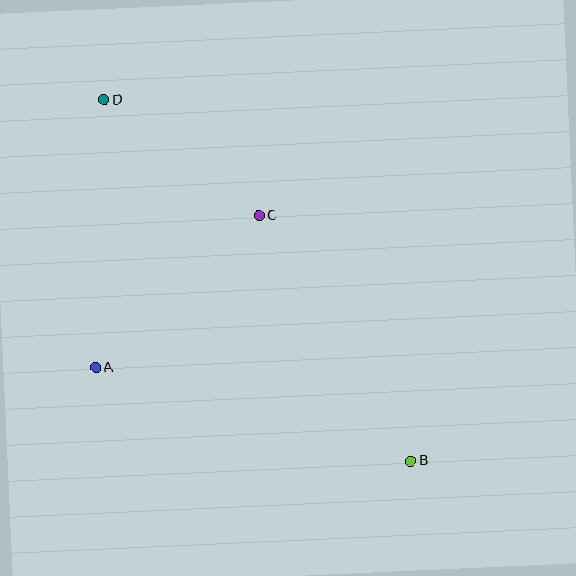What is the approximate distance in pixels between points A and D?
The distance between A and D is approximately 268 pixels.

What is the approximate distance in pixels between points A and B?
The distance between A and B is approximately 329 pixels.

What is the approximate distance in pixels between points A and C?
The distance between A and C is approximately 223 pixels.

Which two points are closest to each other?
Points C and D are closest to each other.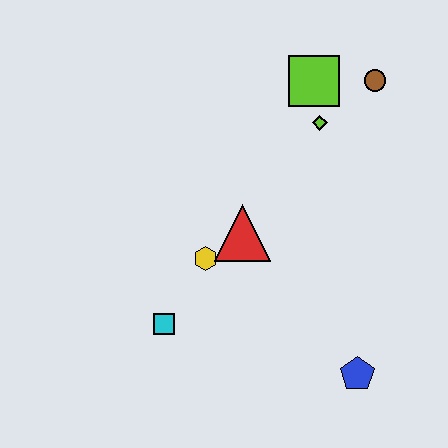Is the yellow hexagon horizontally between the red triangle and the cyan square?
Yes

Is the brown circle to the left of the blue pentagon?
No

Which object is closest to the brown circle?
The lime square is closest to the brown circle.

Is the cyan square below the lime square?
Yes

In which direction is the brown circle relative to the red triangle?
The brown circle is above the red triangle.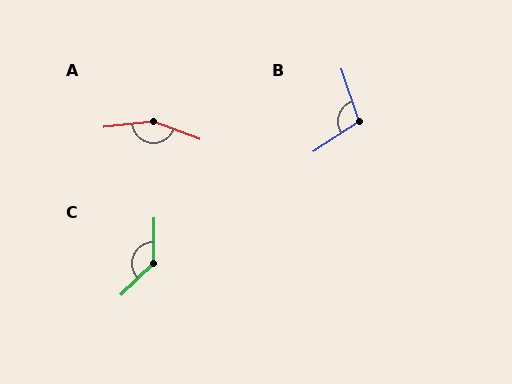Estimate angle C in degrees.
Approximately 134 degrees.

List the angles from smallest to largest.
B (105°), C (134°), A (154°).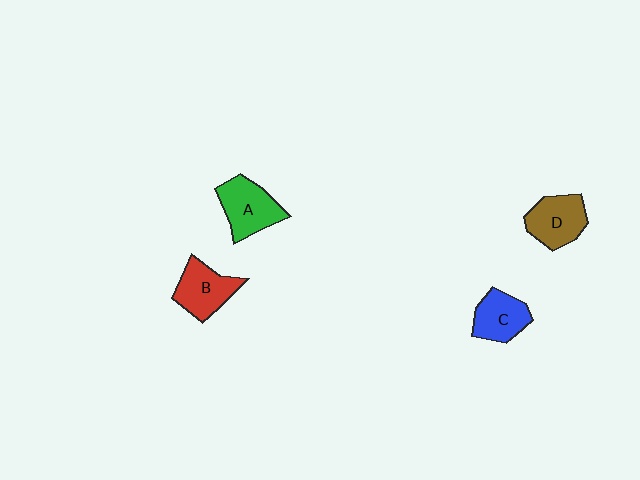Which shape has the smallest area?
Shape C (blue).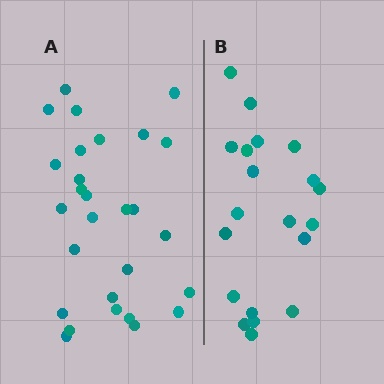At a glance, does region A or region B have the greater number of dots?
Region A (the left region) has more dots.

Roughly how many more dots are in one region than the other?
Region A has roughly 8 or so more dots than region B.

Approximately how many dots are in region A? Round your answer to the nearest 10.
About 30 dots. (The exact count is 28, which rounds to 30.)